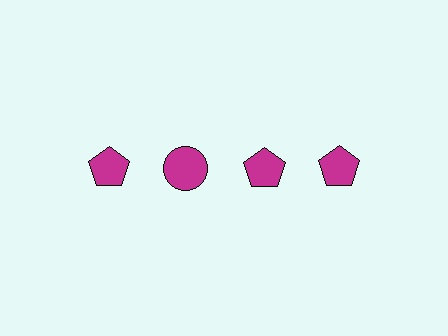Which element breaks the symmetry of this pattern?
The magenta circle in the top row, second from left column breaks the symmetry. All other shapes are magenta pentagons.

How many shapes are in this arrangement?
There are 4 shapes arranged in a grid pattern.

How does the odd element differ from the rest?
It has a different shape: circle instead of pentagon.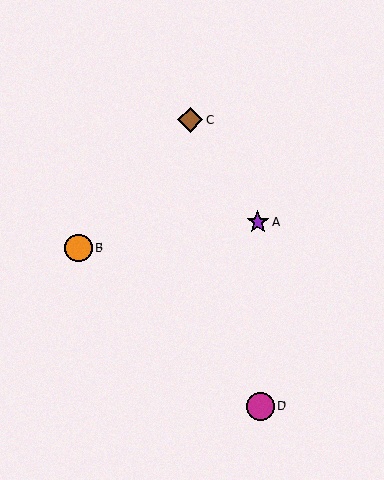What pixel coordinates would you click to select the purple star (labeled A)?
Click at (258, 222) to select the purple star A.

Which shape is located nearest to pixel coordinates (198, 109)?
The brown diamond (labeled C) at (190, 120) is nearest to that location.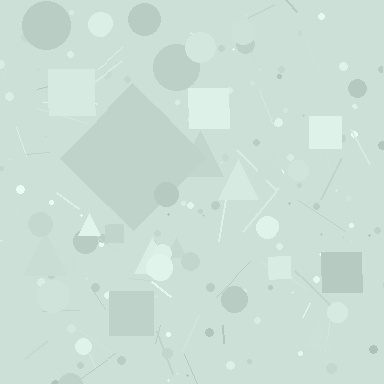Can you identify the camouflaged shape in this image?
The camouflaged shape is a diamond.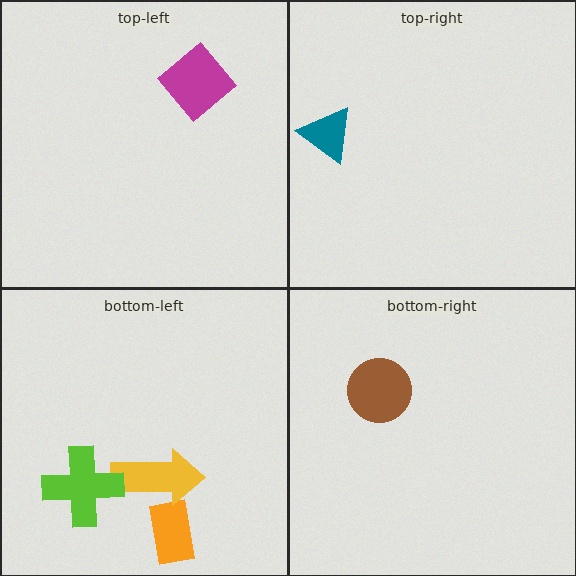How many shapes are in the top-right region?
1.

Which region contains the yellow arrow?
The bottom-left region.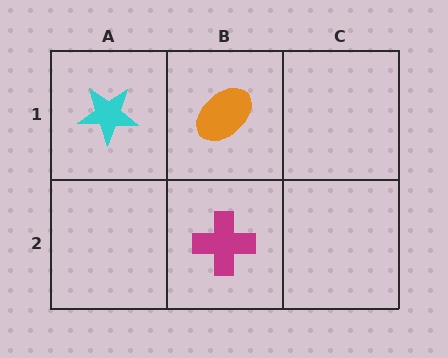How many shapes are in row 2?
1 shape.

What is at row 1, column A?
A cyan star.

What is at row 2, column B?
A magenta cross.